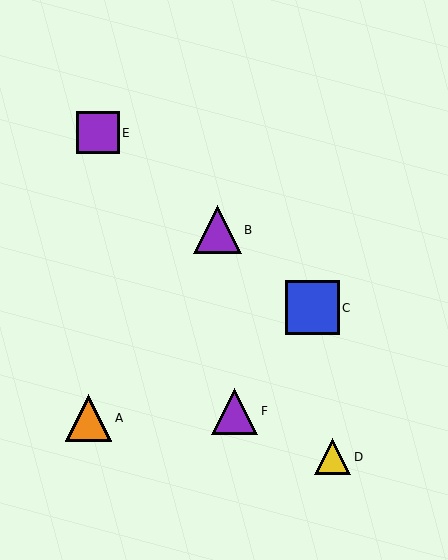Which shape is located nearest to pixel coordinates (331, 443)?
The yellow triangle (labeled D) at (333, 457) is nearest to that location.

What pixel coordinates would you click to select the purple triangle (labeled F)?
Click at (235, 411) to select the purple triangle F.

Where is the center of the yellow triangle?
The center of the yellow triangle is at (333, 457).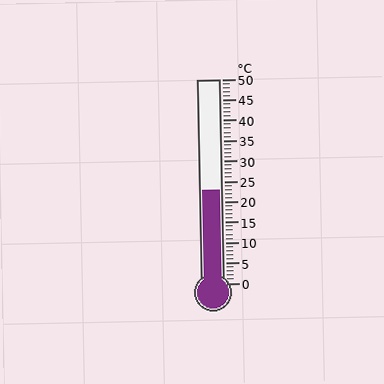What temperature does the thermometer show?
The thermometer shows approximately 23°C.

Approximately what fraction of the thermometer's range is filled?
The thermometer is filled to approximately 45% of its range.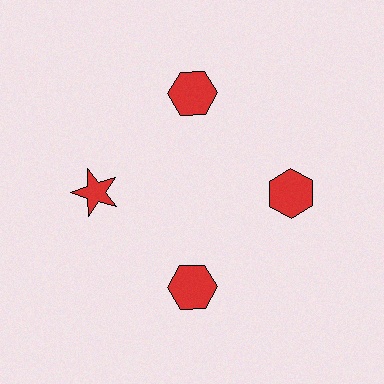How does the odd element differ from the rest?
It has a different shape: star instead of hexagon.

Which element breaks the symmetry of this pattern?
The red star at roughly the 9 o'clock position breaks the symmetry. All other shapes are red hexagons.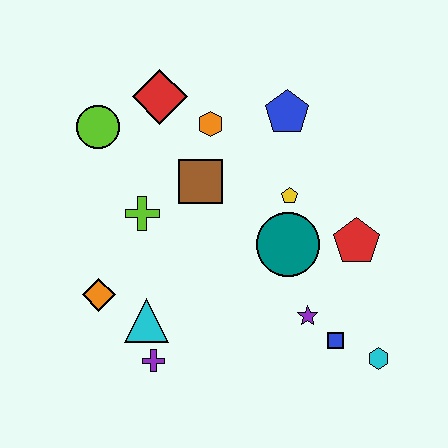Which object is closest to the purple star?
The blue square is closest to the purple star.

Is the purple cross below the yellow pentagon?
Yes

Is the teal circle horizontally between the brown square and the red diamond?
No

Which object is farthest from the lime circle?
The cyan hexagon is farthest from the lime circle.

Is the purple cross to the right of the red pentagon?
No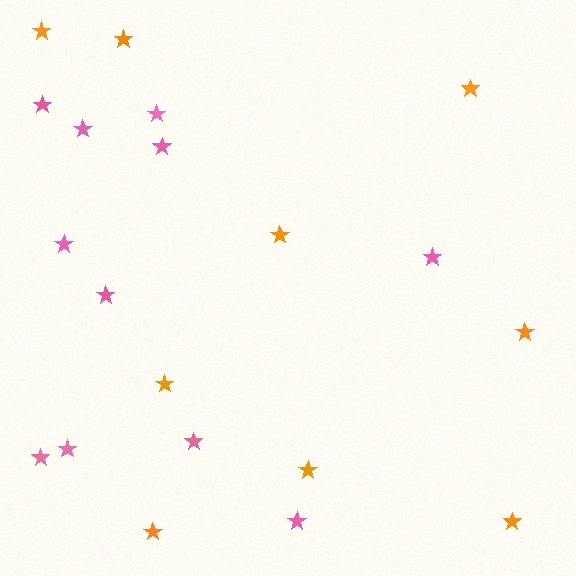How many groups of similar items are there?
There are 2 groups: one group of orange stars (9) and one group of pink stars (11).